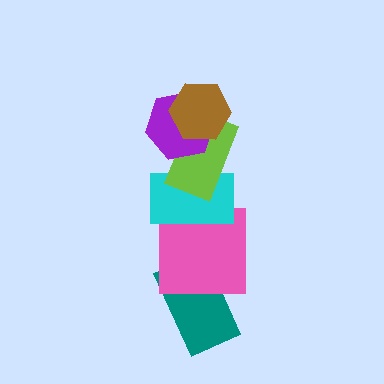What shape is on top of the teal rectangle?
The pink square is on top of the teal rectangle.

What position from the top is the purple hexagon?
The purple hexagon is 2nd from the top.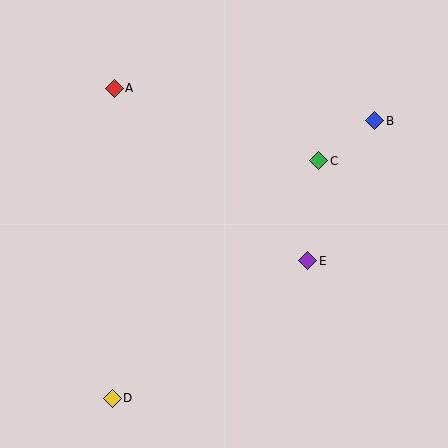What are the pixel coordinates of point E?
Point E is at (308, 261).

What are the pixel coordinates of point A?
Point A is at (114, 88).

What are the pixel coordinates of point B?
Point B is at (375, 121).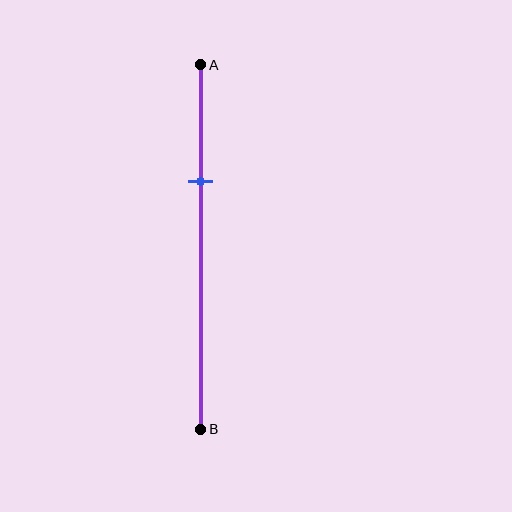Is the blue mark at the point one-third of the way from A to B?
Yes, the mark is approximately at the one-third point.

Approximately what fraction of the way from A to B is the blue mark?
The blue mark is approximately 30% of the way from A to B.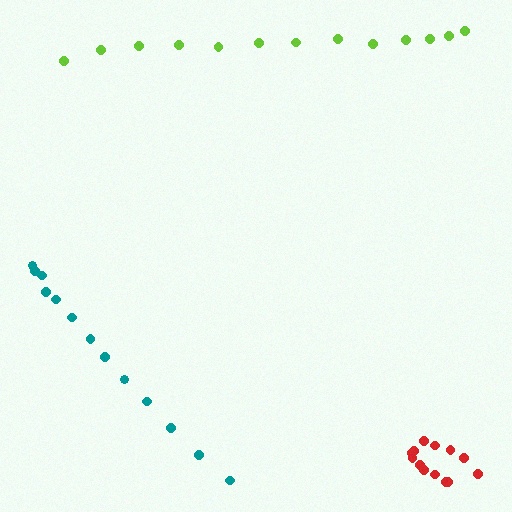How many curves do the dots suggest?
There are 3 distinct paths.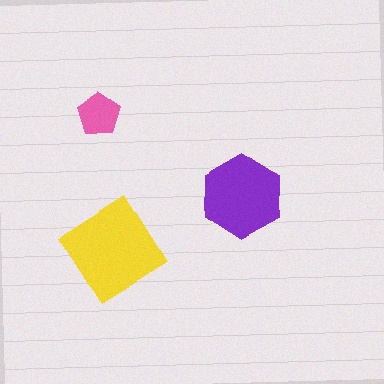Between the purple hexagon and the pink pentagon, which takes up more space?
The purple hexagon.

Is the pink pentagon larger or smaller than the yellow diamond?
Smaller.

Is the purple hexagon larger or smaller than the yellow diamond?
Smaller.